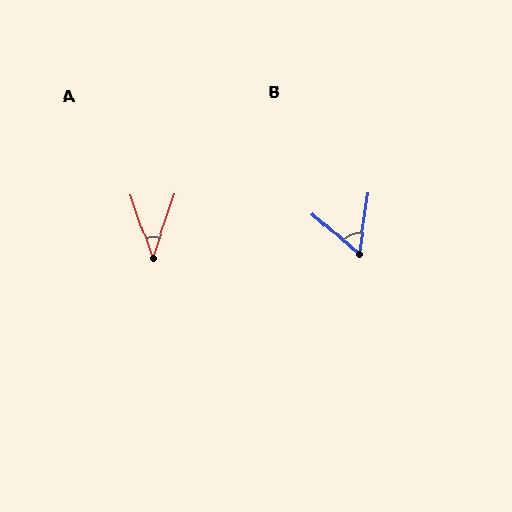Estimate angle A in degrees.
Approximately 38 degrees.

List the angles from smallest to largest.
A (38°), B (56°).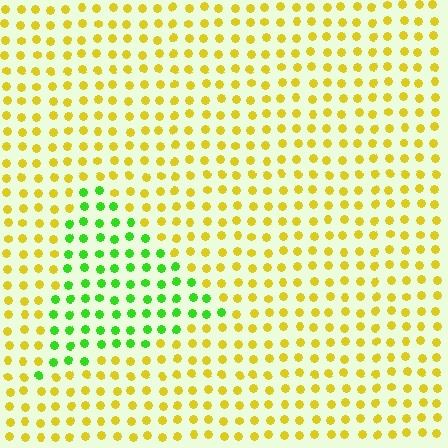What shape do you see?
I see a triangle.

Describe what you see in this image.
The image is filled with small yellow elements in a uniform arrangement. A triangle-shaped region is visible where the elements are tinted to a slightly different hue, forming a subtle color boundary.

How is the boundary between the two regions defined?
The boundary is defined purely by a slight shift in hue (about 59 degrees). Spacing, size, and orientation are identical on both sides.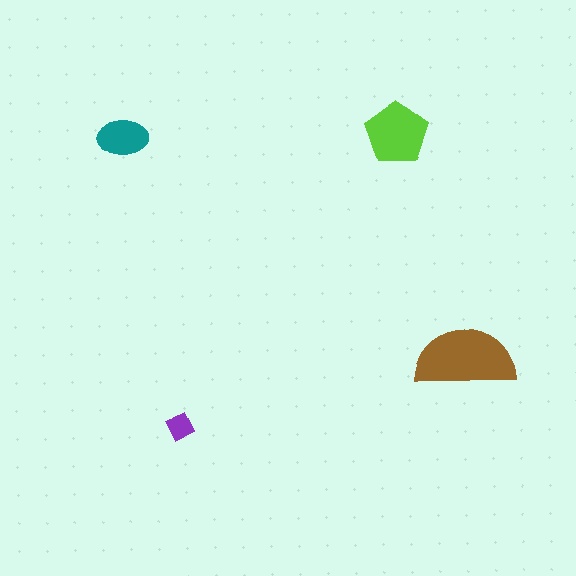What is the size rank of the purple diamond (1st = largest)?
4th.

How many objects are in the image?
There are 4 objects in the image.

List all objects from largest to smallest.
The brown semicircle, the lime pentagon, the teal ellipse, the purple diamond.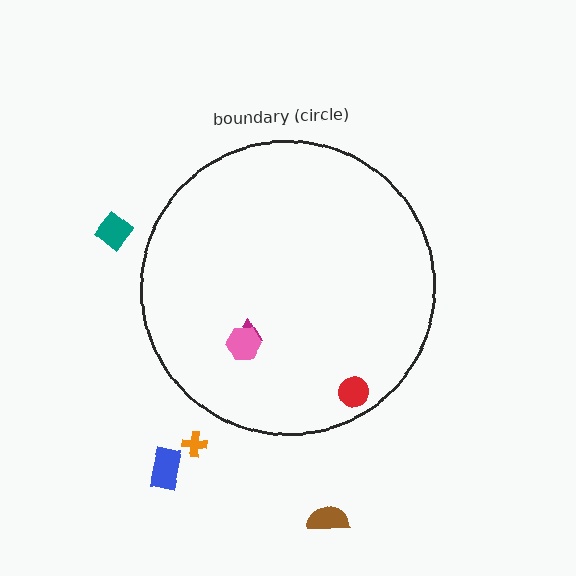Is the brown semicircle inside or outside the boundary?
Outside.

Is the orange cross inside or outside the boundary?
Outside.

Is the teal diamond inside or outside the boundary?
Outside.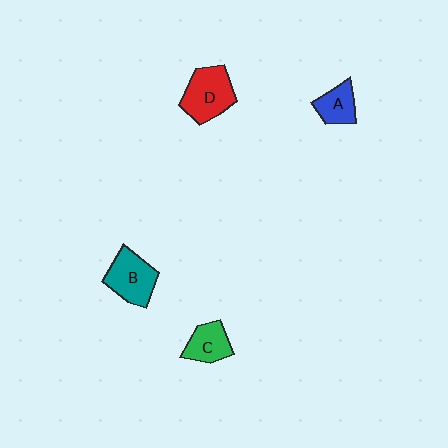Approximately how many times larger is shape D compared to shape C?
Approximately 1.5 times.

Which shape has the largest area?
Shape D (red).